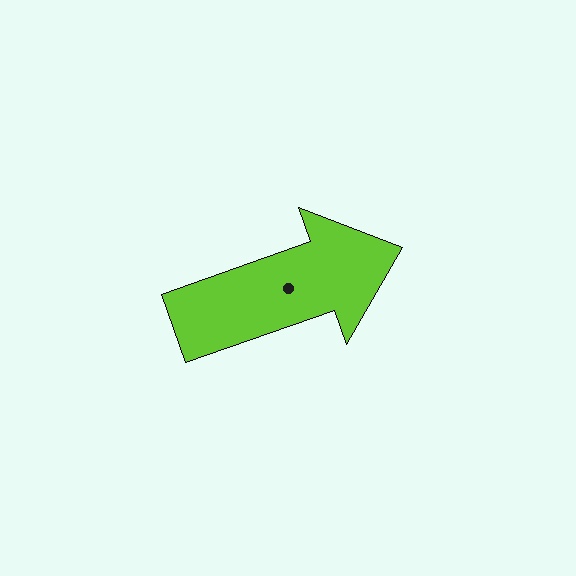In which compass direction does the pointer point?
East.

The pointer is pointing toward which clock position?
Roughly 2 o'clock.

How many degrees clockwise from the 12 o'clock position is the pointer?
Approximately 71 degrees.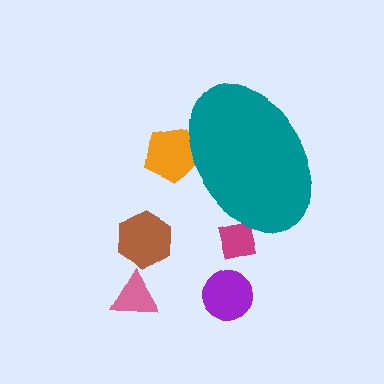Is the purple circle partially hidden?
No, the purple circle is fully visible.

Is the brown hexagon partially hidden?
No, the brown hexagon is fully visible.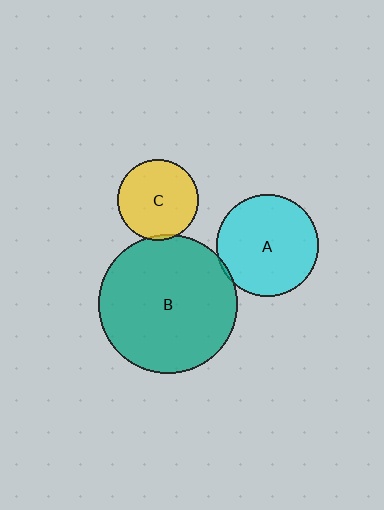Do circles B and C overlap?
Yes.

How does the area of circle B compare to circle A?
Approximately 1.9 times.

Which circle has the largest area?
Circle B (teal).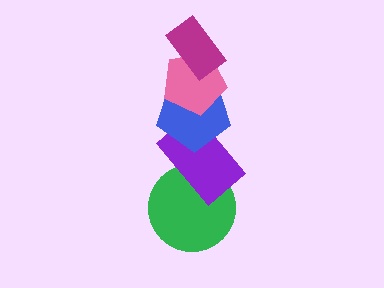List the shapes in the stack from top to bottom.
From top to bottom: the magenta rectangle, the pink pentagon, the blue pentagon, the purple rectangle, the green circle.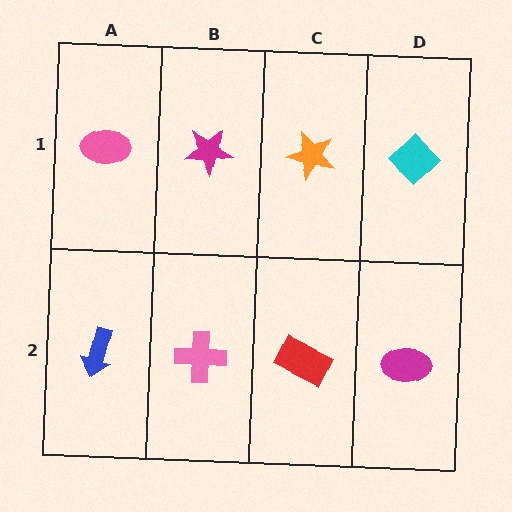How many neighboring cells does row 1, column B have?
3.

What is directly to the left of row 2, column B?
A blue arrow.